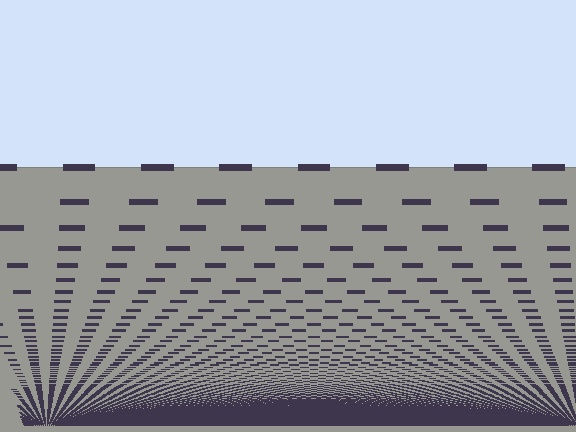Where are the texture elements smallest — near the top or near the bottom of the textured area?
Near the bottom.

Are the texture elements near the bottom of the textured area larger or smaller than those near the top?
Smaller. The gradient is inverted — elements near the bottom are smaller and denser.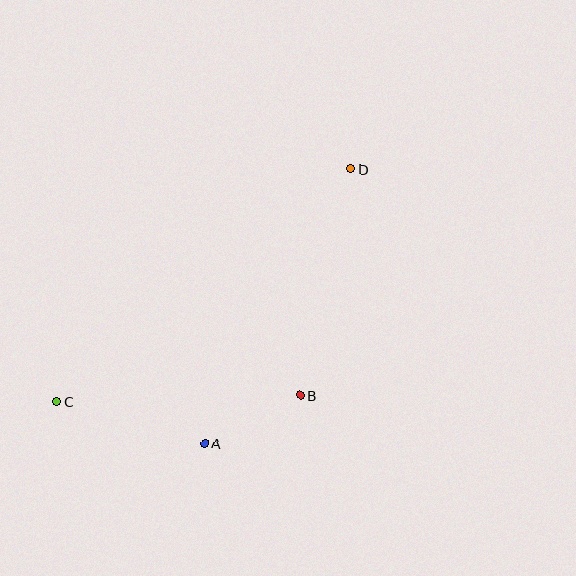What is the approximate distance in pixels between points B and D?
The distance between B and D is approximately 232 pixels.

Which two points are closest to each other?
Points A and B are closest to each other.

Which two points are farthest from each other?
Points C and D are farthest from each other.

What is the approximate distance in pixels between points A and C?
The distance between A and C is approximately 154 pixels.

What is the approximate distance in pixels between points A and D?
The distance between A and D is approximately 311 pixels.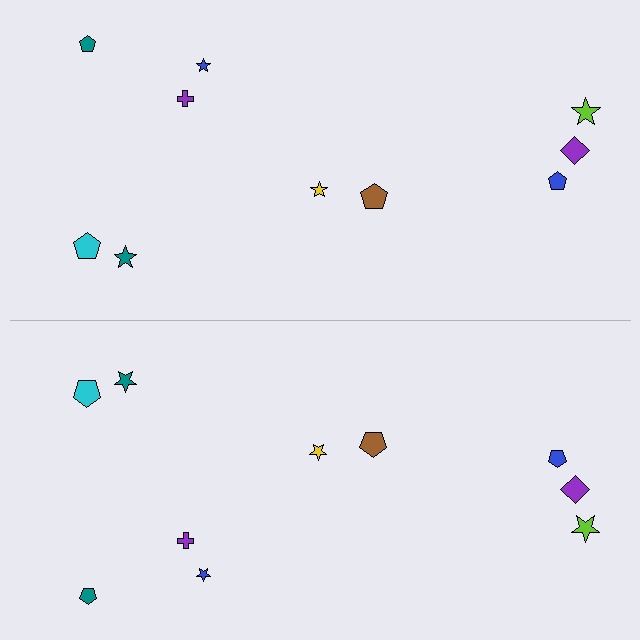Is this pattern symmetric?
Yes, this pattern has bilateral (reflection) symmetry.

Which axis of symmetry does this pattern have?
The pattern has a horizontal axis of symmetry running through the center of the image.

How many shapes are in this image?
There are 20 shapes in this image.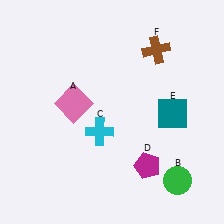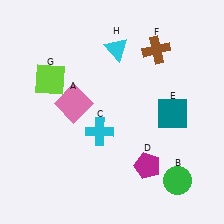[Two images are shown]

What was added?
A lime square (G), a cyan triangle (H) were added in Image 2.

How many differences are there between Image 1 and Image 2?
There are 2 differences between the two images.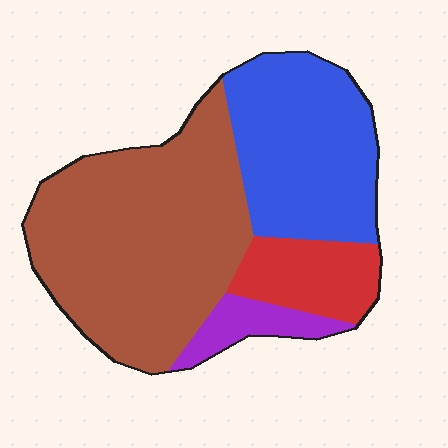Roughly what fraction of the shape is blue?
Blue takes up about one third (1/3) of the shape.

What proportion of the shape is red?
Red takes up less than a sixth of the shape.